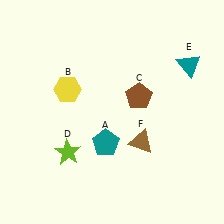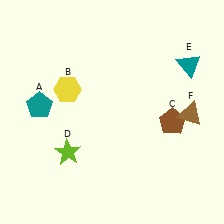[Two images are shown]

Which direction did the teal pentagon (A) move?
The teal pentagon (A) moved left.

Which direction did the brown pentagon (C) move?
The brown pentagon (C) moved right.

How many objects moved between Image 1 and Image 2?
3 objects moved between the two images.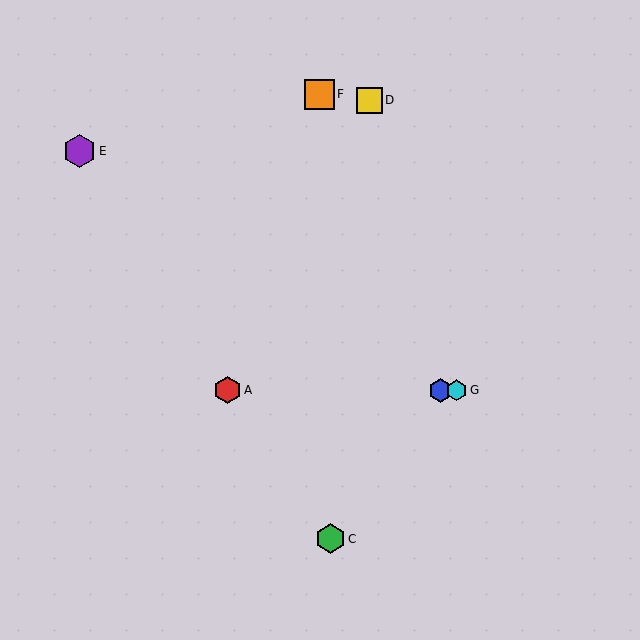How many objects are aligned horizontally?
3 objects (A, B, G) are aligned horizontally.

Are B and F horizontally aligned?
No, B is at y≈390 and F is at y≈94.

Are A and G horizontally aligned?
Yes, both are at y≈390.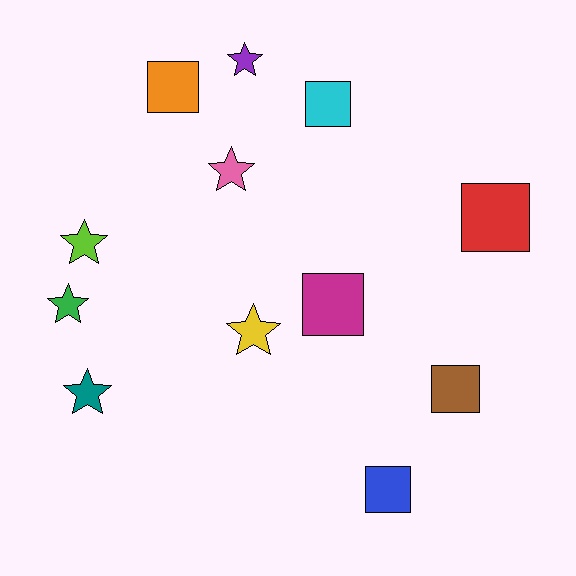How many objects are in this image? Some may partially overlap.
There are 12 objects.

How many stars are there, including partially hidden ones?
There are 6 stars.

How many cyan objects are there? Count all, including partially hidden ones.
There is 1 cyan object.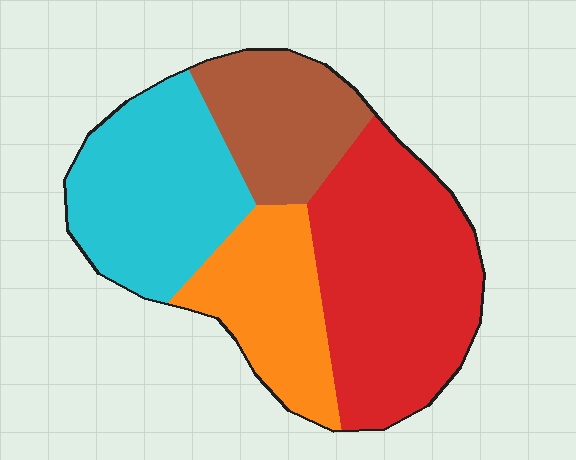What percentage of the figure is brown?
Brown takes up about one sixth (1/6) of the figure.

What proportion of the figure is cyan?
Cyan covers roughly 25% of the figure.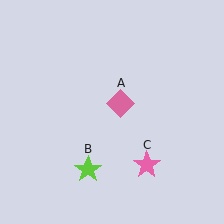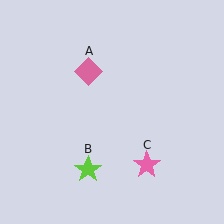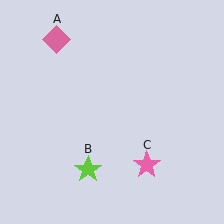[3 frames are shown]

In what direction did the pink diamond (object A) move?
The pink diamond (object A) moved up and to the left.